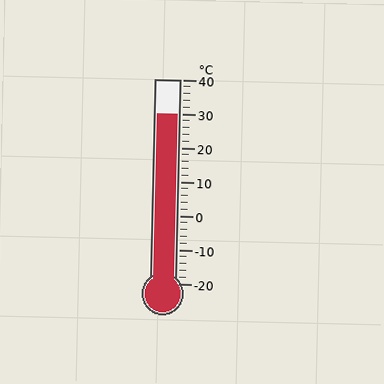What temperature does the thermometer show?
The thermometer shows approximately 30°C.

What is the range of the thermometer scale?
The thermometer scale ranges from -20°C to 40°C.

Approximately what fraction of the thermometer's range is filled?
The thermometer is filled to approximately 85% of its range.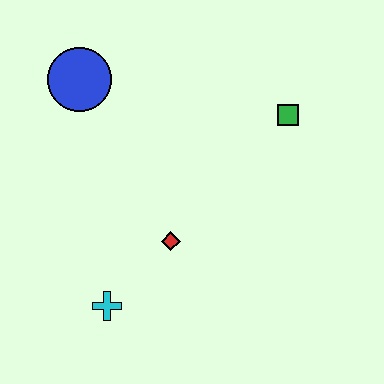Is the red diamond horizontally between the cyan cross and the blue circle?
No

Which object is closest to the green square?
The red diamond is closest to the green square.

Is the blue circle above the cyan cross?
Yes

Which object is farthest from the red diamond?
The blue circle is farthest from the red diamond.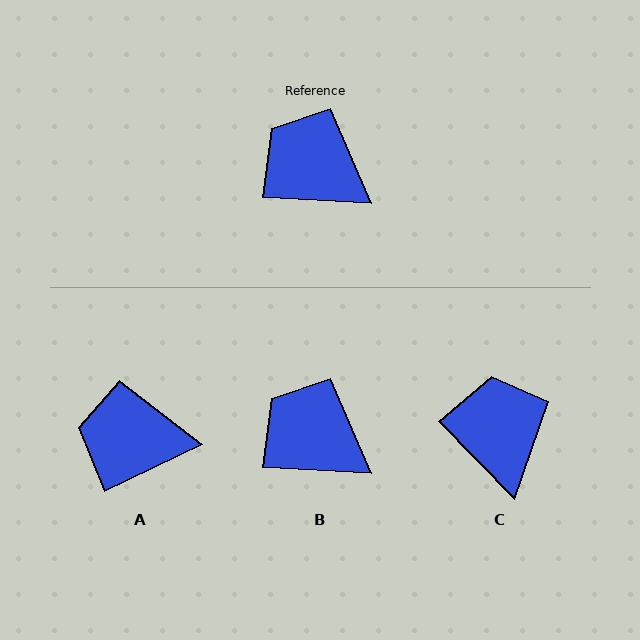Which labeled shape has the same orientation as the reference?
B.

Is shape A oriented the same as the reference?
No, it is off by about 29 degrees.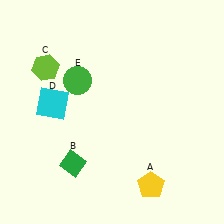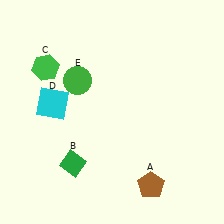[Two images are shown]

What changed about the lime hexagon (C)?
In Image 1, C is lime. In Image 2, it changed to green.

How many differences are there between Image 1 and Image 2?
There are 2 differences between the two images.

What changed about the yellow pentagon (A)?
In Image 1, A is yellow. In Image 2, it changed to brown.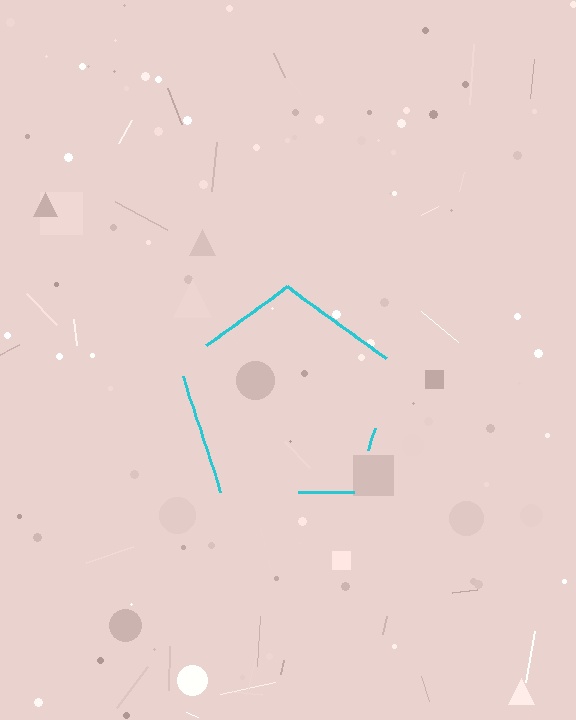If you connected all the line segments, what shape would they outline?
They would outline a pentagon.